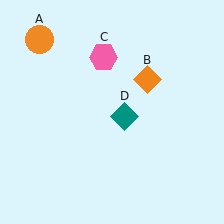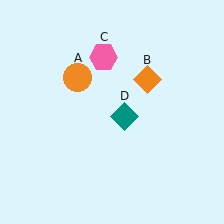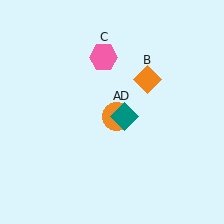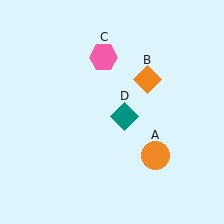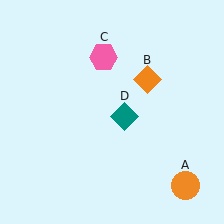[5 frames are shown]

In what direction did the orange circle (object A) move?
The orange circle (object A) moved down and to the right.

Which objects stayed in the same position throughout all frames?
Orange diamond (object B) and pink hexagon (object C) and teal diamond (object D) remained stationary.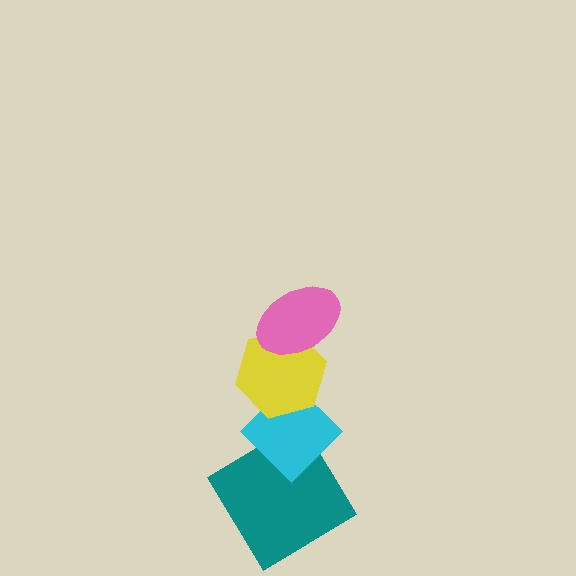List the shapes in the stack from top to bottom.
From top to bottom: the pink ellipse, the yellow hexagon, the cyan diamond, the teal diamond.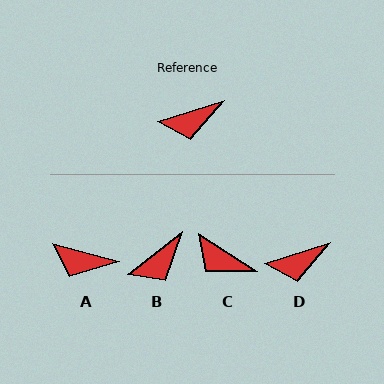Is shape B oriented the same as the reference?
No, it is off by about 21 degrees.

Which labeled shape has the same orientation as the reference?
D.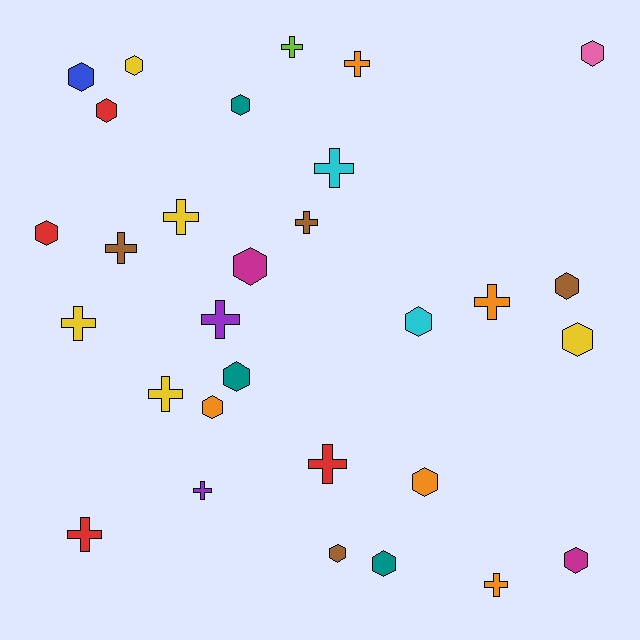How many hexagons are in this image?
There are 16 hexagons.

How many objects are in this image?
There are 30 objects.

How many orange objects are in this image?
There are 5 orange objects.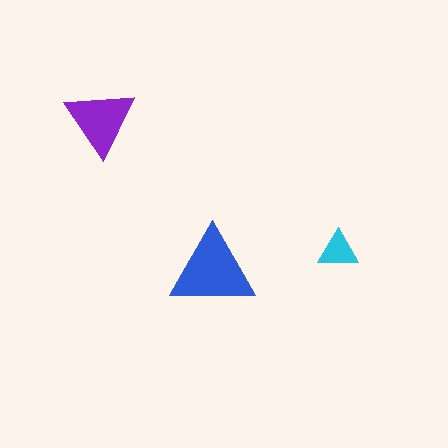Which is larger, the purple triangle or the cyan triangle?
The purple one.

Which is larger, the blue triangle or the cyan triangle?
The blue one.